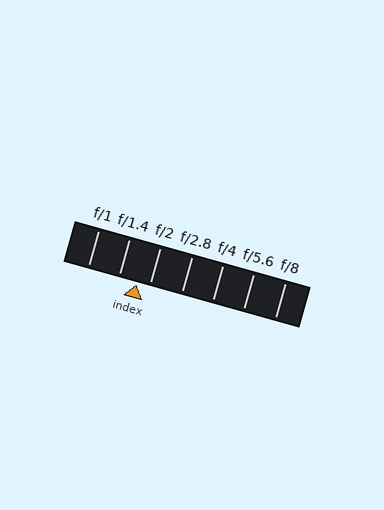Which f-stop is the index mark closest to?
The index mark is closest to f/2.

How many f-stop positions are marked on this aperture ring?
There are 7 f-stop positions marked.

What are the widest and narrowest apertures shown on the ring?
The widest aperture shown is f/1 and the narrowest is f/8.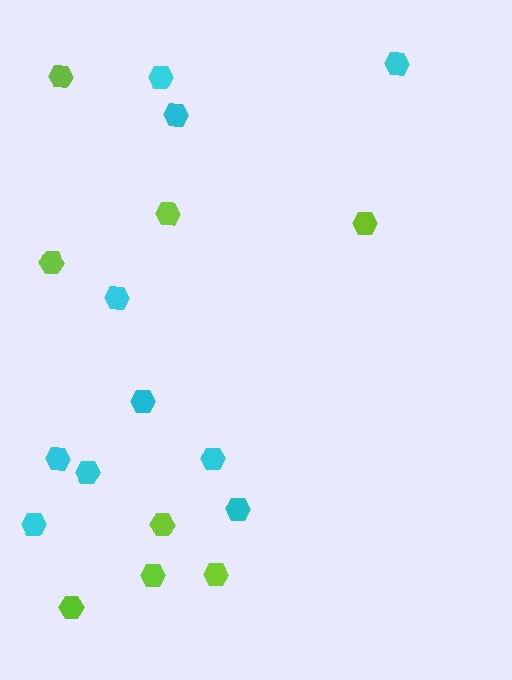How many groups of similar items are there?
There are 2 groups: one group of cyan hexagons (10) and one group of lime hexagons (8).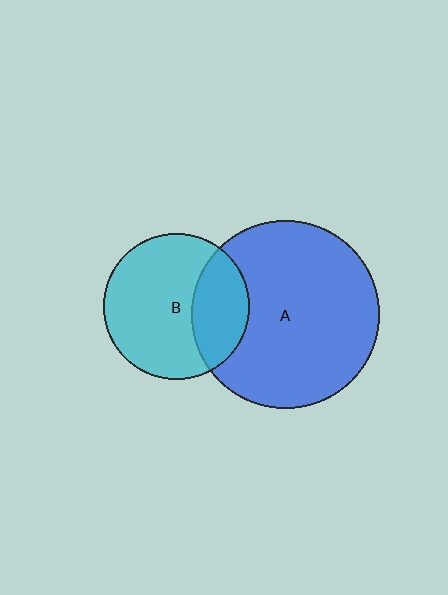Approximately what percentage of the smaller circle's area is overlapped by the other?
Approximately 30%.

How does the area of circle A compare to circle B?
Approximately 1.7 times.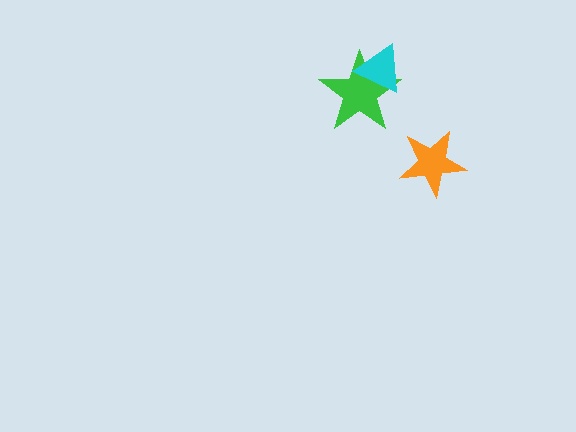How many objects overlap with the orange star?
0 objects overlap with the orange star.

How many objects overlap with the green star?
1 object overlaps with the green star.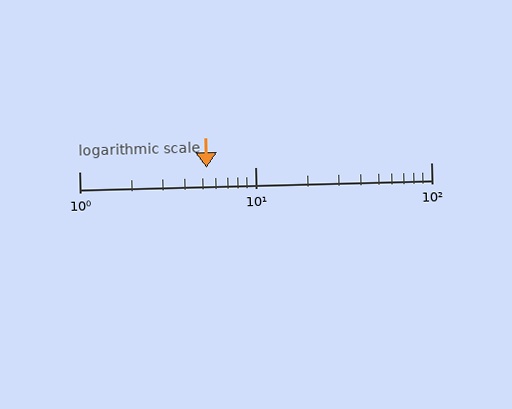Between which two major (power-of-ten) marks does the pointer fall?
The pointer is between 1 and 10.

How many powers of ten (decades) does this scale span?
The scale spans 2 decades, from 1 to 100.